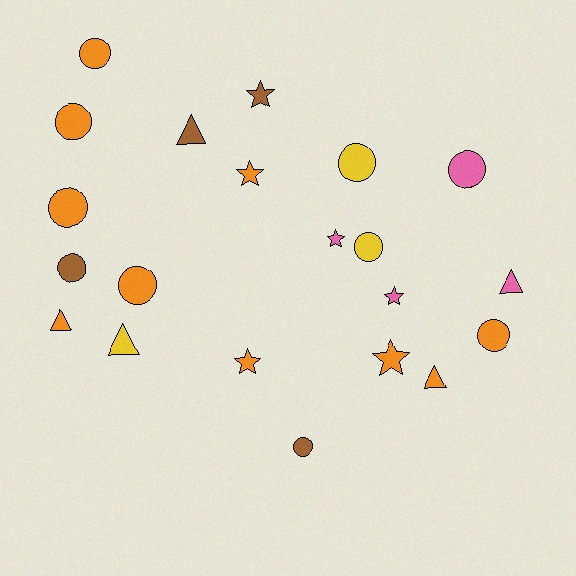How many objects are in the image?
There are 21 objects.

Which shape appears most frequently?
Circle, with 10 objects.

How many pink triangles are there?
There is 1 pink triangle.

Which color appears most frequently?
Orange, with 10 objects.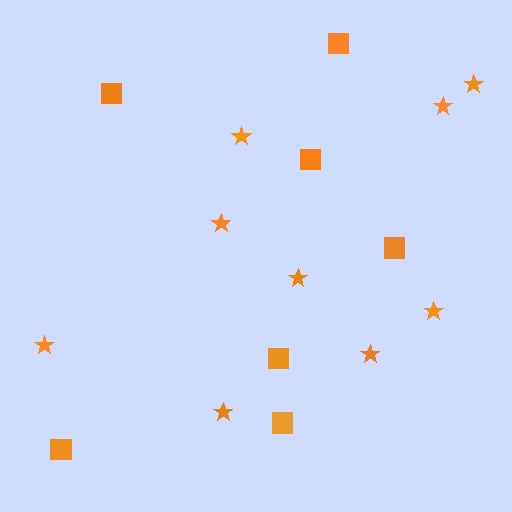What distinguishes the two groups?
There are 2 groups: one group of squares (7) and one group of stars (9).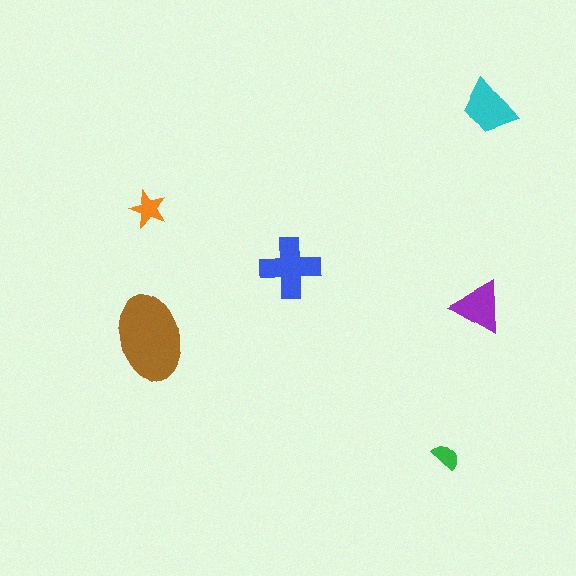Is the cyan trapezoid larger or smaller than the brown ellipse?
Smaller.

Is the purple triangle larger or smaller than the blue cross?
Smaller.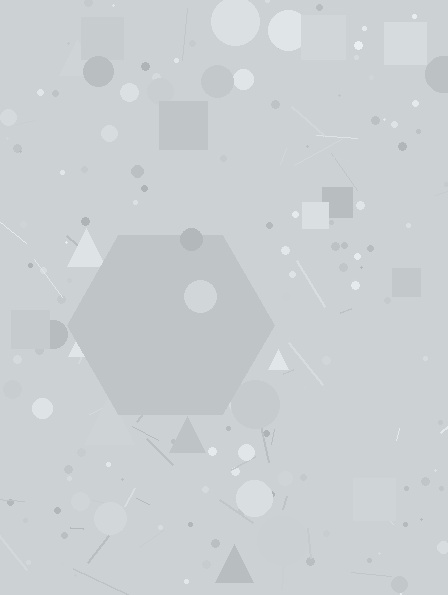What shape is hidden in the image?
A hexagon is hidden in the image.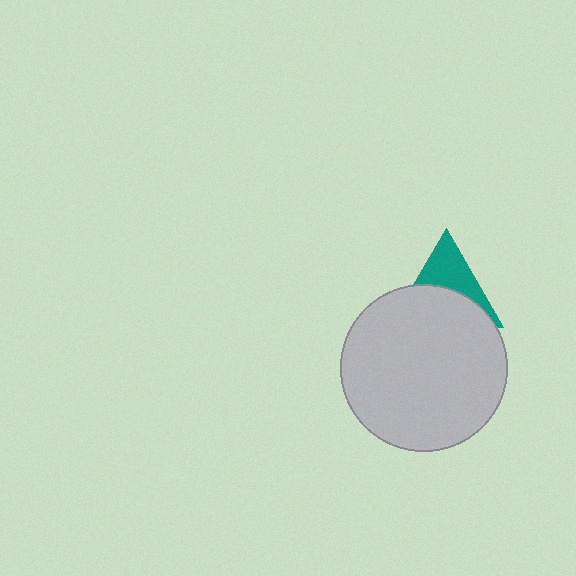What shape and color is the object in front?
The object in front is a light gray circle.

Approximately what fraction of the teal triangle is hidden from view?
Roughly 57% of the teal triangle is hidden behind the light gray circle.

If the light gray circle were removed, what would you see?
You would see the complete teal triangle.